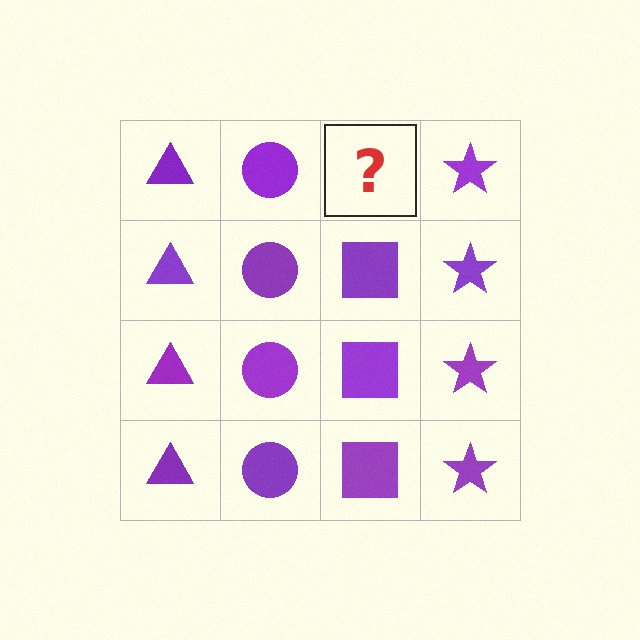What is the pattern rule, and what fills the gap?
The rule is that each column has a consistent shape. The gap should be filled with a purple square.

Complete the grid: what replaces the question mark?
The question mark should be replaced with a purple square.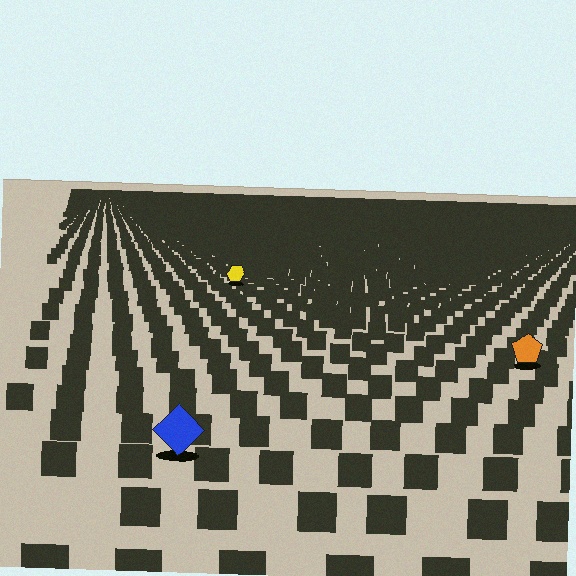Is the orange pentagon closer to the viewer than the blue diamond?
No. The blue diamond is closer — you can tell from the texture gradient: the ground texture is coarser near it.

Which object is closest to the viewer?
The blue diamond is closest. The texture marks near it are larger and more spread out.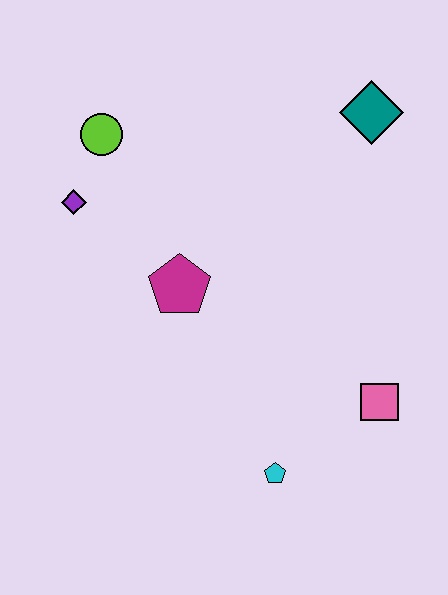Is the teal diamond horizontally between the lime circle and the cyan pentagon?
No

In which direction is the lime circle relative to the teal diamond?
The lime circle is to the left of the teal diamond.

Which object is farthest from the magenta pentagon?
The teal diamond is farthest from the magenta pentagon.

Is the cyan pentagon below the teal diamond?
Yes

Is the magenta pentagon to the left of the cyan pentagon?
Yes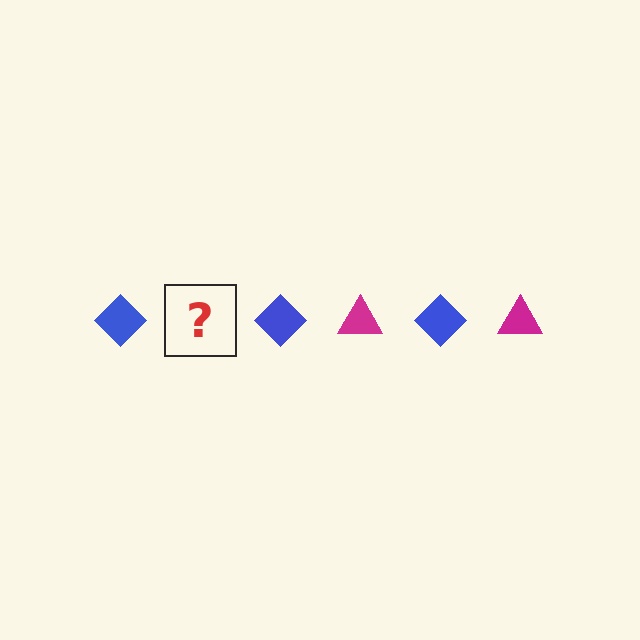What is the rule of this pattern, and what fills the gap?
The rule is that the pattern alternates between blue diamond and magenta triangle. The gap should be filled with a magenta triangle.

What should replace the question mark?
The question mark should be replaced with a magenta triangle.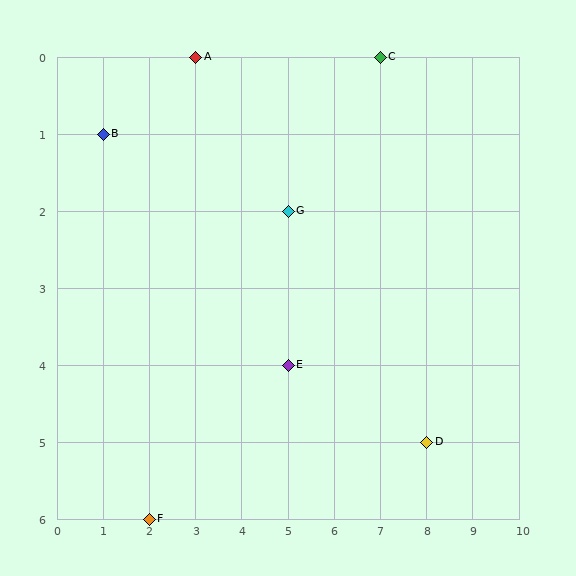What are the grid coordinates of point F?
Point F is at grid coordinates (2, 6).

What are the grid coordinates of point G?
Point G is at grid coordinates (5, 2).